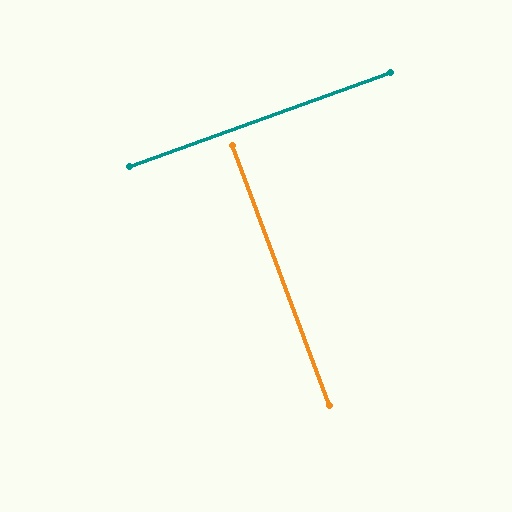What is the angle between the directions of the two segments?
Approximately 89 degrees.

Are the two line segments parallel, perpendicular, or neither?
Perpendicular — they meet at approximately 89°.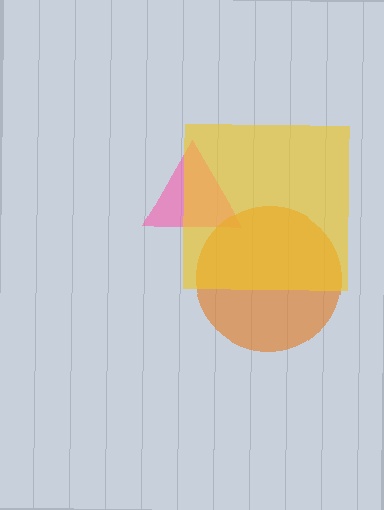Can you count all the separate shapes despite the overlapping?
Yes, there are 3 separate shapes.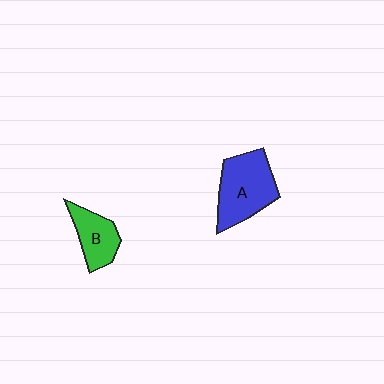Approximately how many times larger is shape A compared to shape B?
Approximately 1.6 times.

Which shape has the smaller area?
Shape B (green).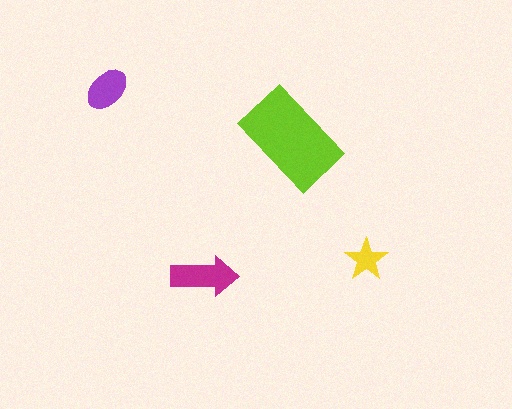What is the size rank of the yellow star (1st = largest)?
4th.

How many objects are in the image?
There are 4 objects in the image.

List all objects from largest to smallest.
The lime rectangle, the magenta arrow, the purple ellipse, the yellow star.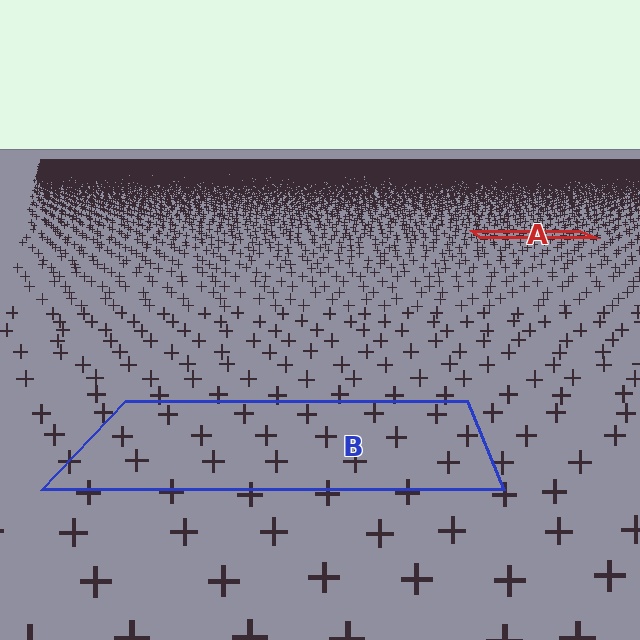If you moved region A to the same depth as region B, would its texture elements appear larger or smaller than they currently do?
They would appear larger. At a closer depth, the same texture elements are projected at a bigger on-screen size.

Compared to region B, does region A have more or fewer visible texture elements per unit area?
Region A has more texture elements per unit area — they are packed more densely because it is farther away.